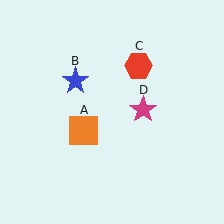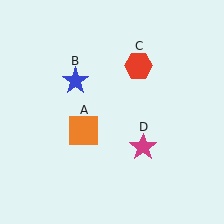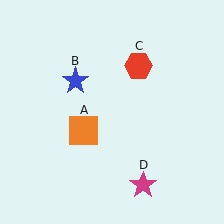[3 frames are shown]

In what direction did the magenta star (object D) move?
The magenta star (object D) moved down.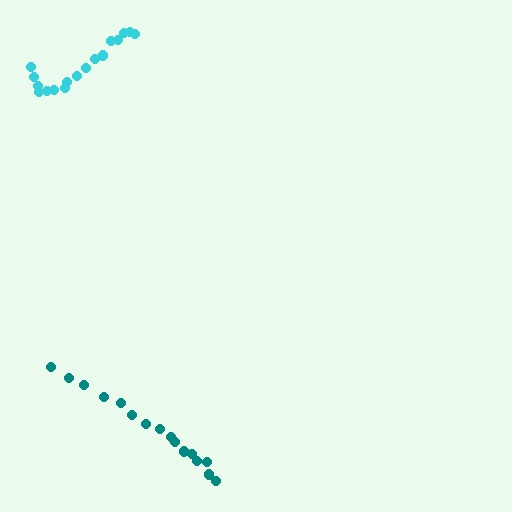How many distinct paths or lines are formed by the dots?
There are 2 distinct paths.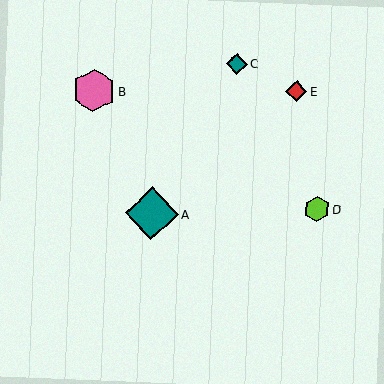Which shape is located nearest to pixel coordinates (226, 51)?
The teal diamond (labeled C) at (237, 64) is nearest to that location.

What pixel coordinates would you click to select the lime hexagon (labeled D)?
Click at (316, 209) to select the lime hexagon D.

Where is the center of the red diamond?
The center of the red diamond is at (296, 91).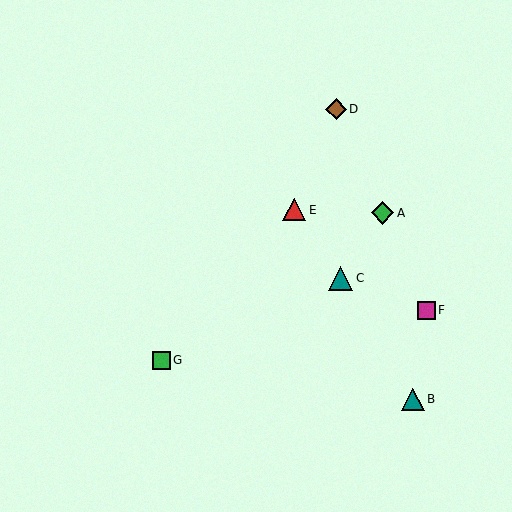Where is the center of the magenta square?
The center of the magenta square is at (426, 310).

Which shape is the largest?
The teal triangle (labeled C) is the largest.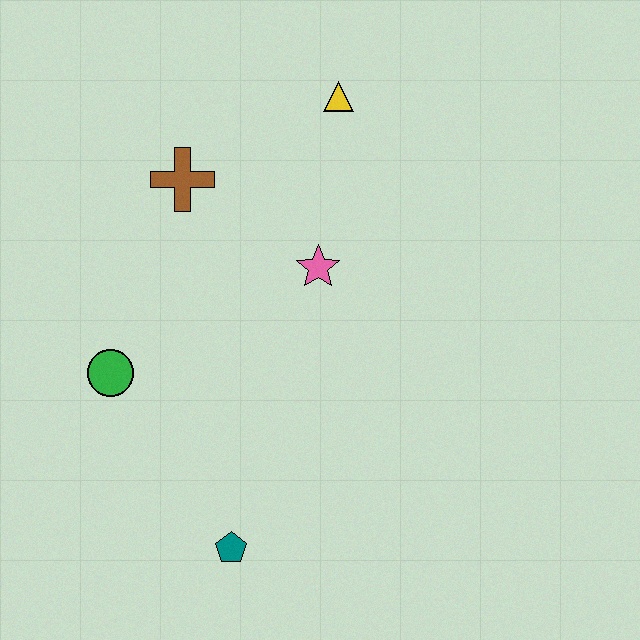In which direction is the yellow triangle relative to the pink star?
The yellow triangle is above the pink star.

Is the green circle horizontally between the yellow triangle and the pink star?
No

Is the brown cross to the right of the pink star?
No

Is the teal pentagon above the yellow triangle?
No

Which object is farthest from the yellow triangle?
The teal pentagon is farthest from the yellow triangle.